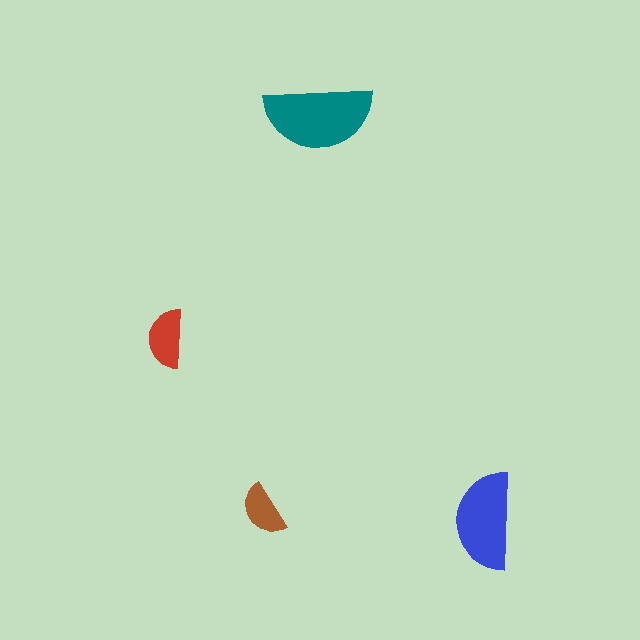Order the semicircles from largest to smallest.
the teal one, the blue one, the red one, the brown one.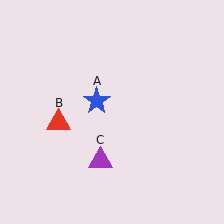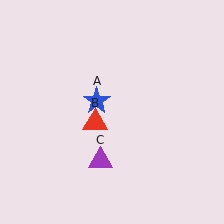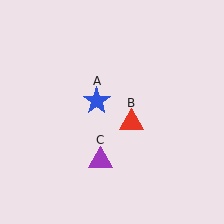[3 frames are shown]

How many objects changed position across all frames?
1 object changed position: red triangle (object B).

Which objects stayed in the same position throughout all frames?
Blue star (object A) and purple triangle (object C) remained stationary.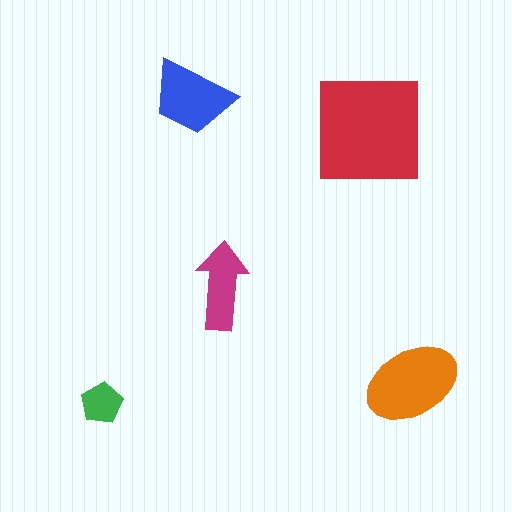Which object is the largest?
The red square.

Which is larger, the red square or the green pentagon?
The red square.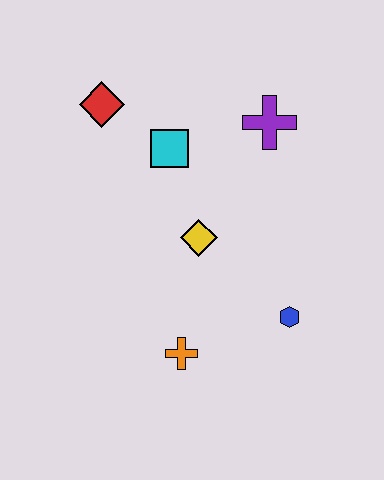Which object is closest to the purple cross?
The cyan square is closest to the purple cross.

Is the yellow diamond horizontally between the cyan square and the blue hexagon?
Yes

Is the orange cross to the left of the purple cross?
Yes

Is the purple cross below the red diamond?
Yes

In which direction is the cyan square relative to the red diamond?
The cyan square is to the right of the red diamond.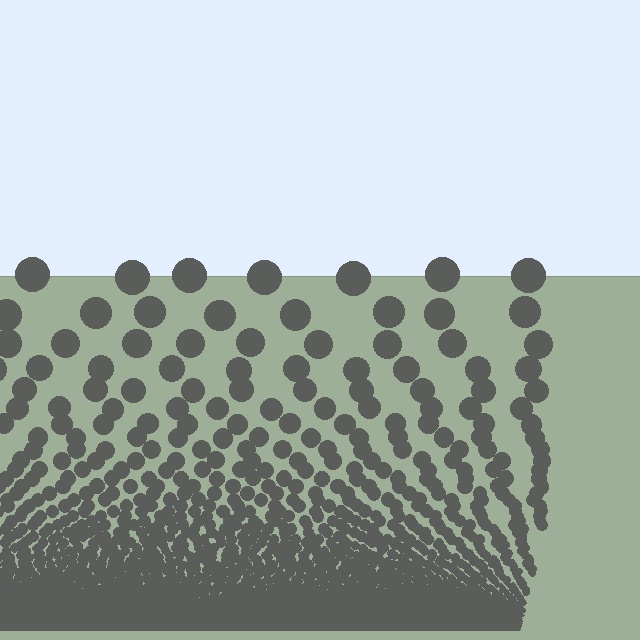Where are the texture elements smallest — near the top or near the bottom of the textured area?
Near the bottom.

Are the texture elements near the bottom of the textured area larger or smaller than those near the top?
Smaller. The gradient is inverted — elements near the bottom are smaller and denser.